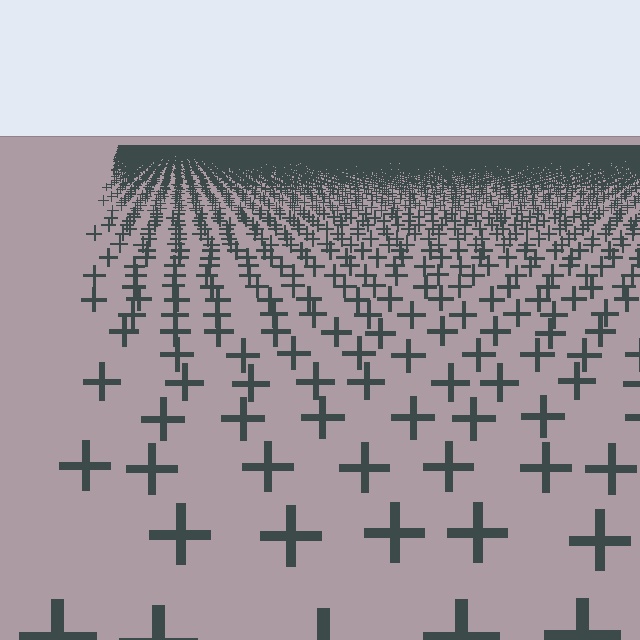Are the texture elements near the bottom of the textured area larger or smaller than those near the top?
Larger. Near the bottom, elements are closer to the viewer and appear at a bigger on-screen size.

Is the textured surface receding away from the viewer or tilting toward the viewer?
The surface is receding away from the viewer. Texture elements get smaller and denser toward the top.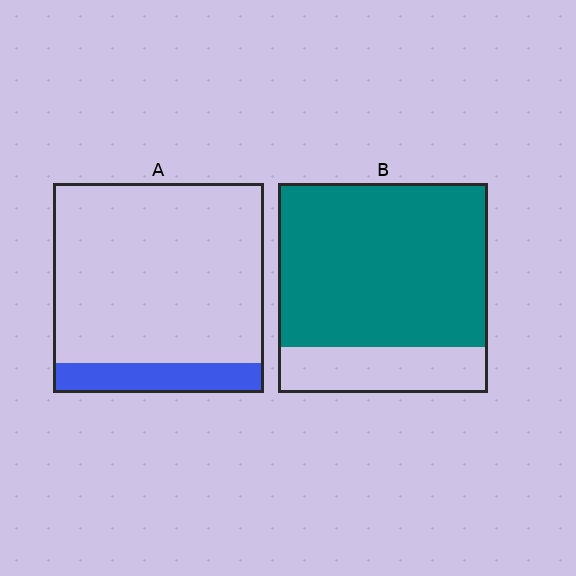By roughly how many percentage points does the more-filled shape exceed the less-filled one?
By roughly 65 percentage points (B over A).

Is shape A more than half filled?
No.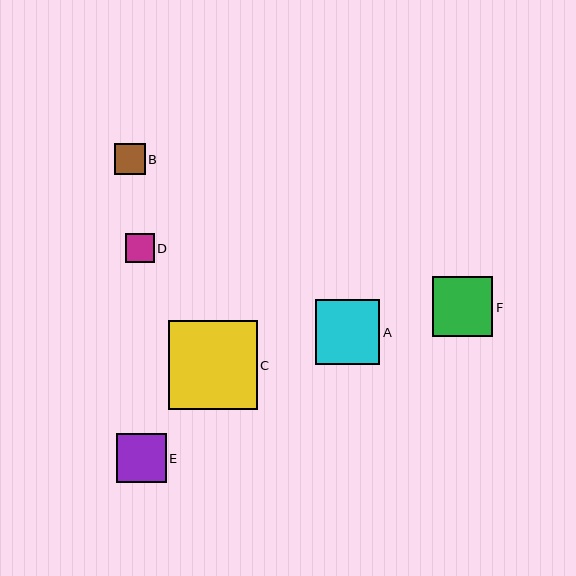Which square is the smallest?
Square D is the smallest with a size of approximately 29 pixels.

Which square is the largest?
Square C is the largest with a size of approximately 89 pixels.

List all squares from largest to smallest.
From largest to smallest: C, A, F, E, B, D.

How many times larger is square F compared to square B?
Square F is approximately 2.0 times the size of square B.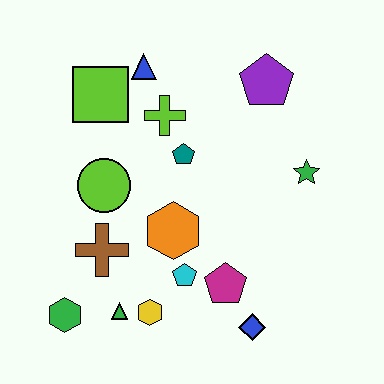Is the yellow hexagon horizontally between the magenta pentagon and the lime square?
Yes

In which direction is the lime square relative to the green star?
The lime square is to the left of the green star.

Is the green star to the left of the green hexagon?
No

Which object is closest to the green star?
The purple pentagon is closest to the green star.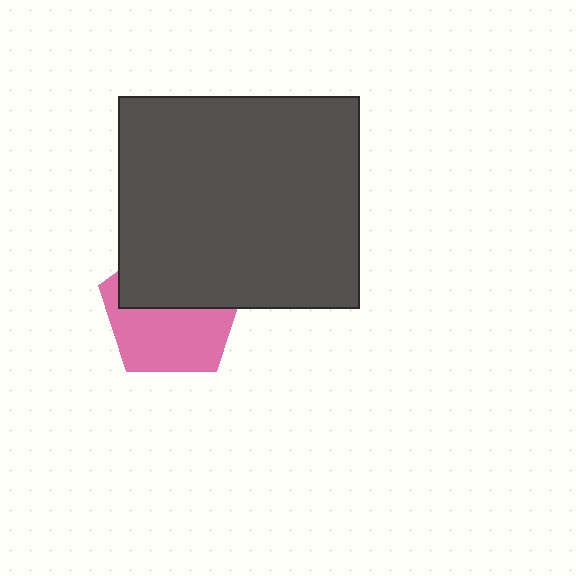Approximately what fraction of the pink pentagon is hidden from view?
Roughly 48% of the pink pentagon is hidden behind the dark gray rectangle.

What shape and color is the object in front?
The object in front is a dark gray rectangle.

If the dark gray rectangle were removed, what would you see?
You would see the complete pink pentagon.